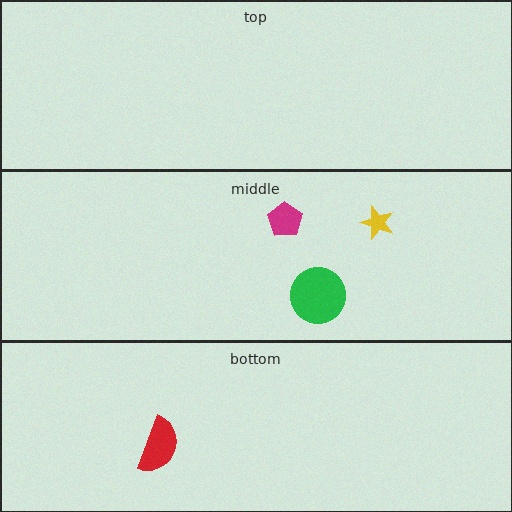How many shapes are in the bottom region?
1.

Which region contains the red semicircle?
The bottom region.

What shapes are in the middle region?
The magenta pentagon, the yellow star, the green circle.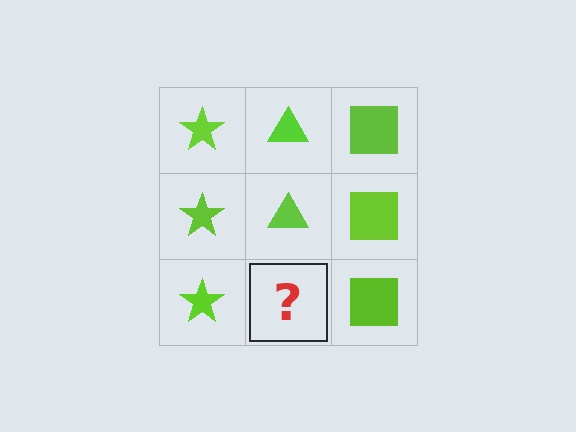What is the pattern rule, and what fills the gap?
The rule is that each column has a consistent shape. The gap should be filled with a lime triangle.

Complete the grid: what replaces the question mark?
The question mark should be replaced with a lime triangle.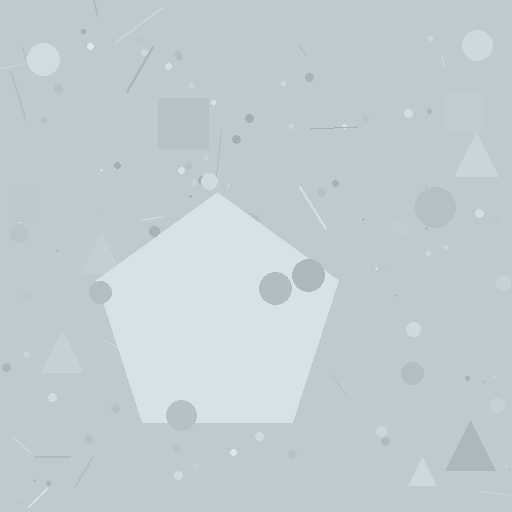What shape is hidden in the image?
A pentagon is hidden in the image.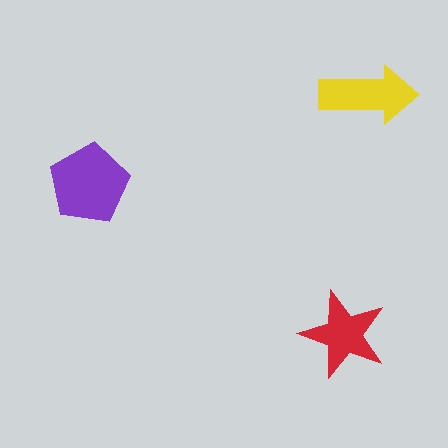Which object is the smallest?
The red star.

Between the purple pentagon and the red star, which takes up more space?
The purple pentagon.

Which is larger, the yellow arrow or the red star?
The yellow arrow.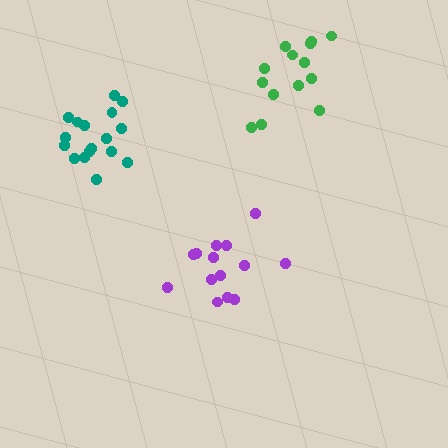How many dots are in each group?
Group 1: 14 dots, Group 2: 14 dots, Group 3: 17 dots (45 total).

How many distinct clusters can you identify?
There are 3 distinct clusters.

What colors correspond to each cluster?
The clusters are colored: purple, green, teal.